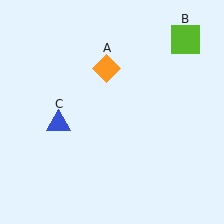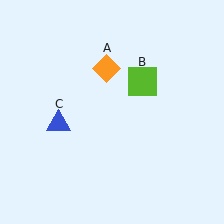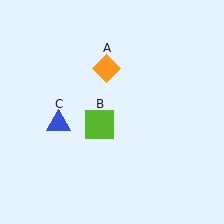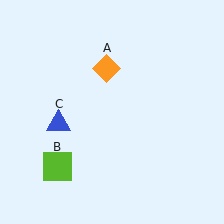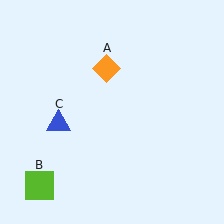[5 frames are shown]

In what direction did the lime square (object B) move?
The lime square (object B) moved down and to the left.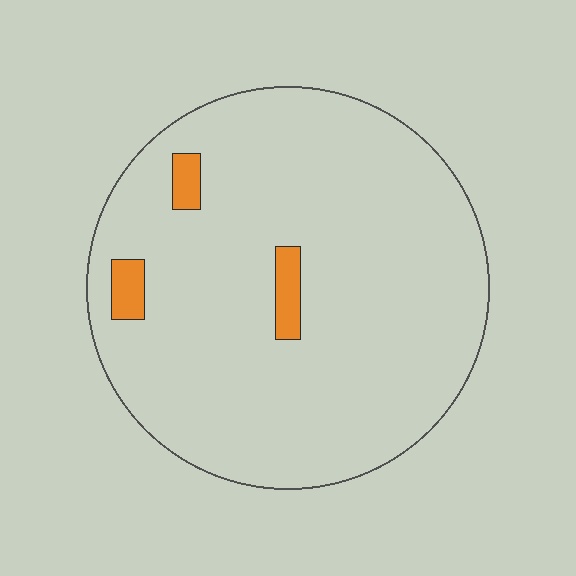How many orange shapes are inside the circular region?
3.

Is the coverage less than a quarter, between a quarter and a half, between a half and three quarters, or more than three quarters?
Less than a quarter.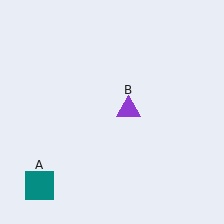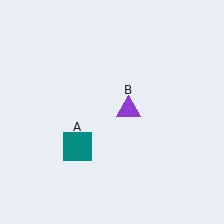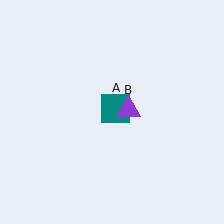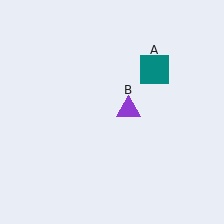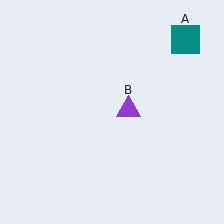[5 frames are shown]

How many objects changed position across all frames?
1 object changed position: teal square (object A).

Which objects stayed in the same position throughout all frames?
Purple triangle (object B) remained stationary.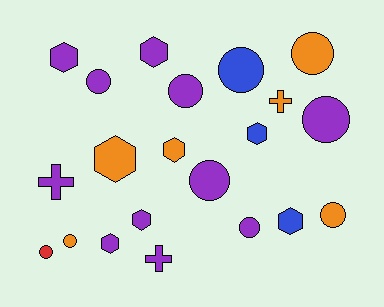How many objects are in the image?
There are 21 objects.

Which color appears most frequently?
Purple, with 11 objects.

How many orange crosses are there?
There is 1 orange cross.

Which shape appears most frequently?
Circle, with 10 objects.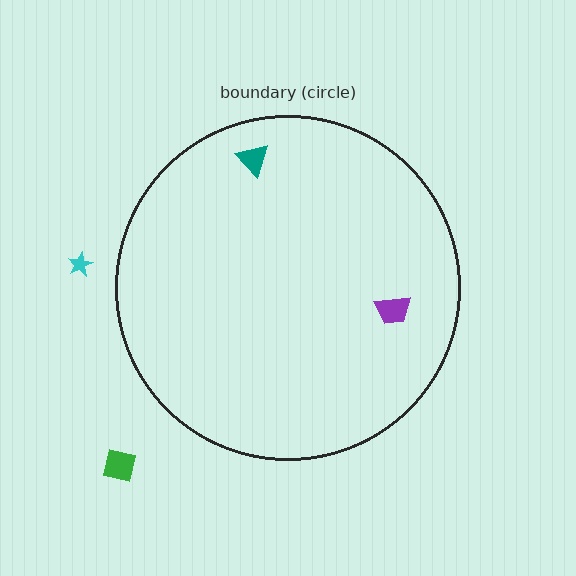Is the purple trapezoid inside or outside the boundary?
Inside.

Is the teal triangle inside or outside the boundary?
Inside.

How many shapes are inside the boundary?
2 inside, 2 outside.